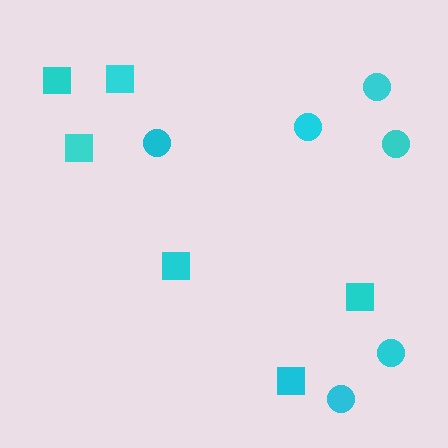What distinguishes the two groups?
There are 2 groups: one group of circles (6) and one group of squares (6).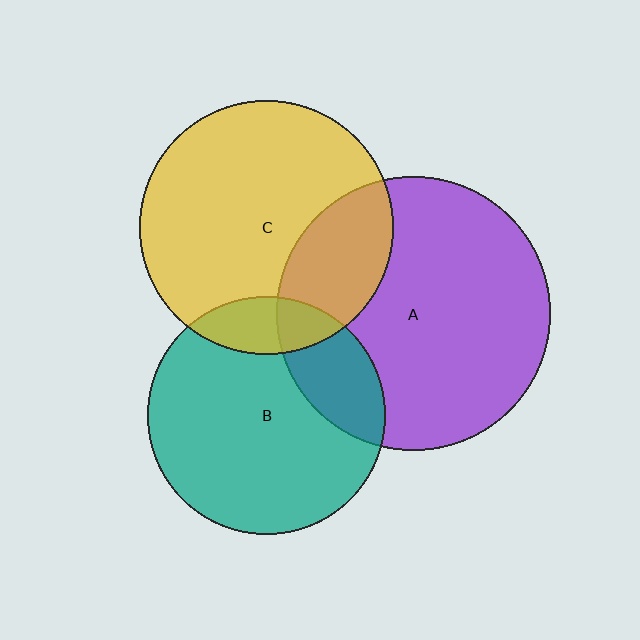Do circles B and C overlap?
Yes.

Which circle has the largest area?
Circle A (purple).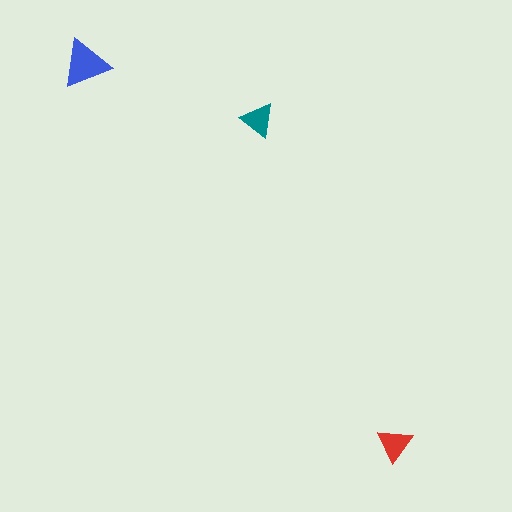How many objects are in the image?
There are 3 objects in the image.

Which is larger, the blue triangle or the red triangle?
The blue one.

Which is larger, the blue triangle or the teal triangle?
The blue one.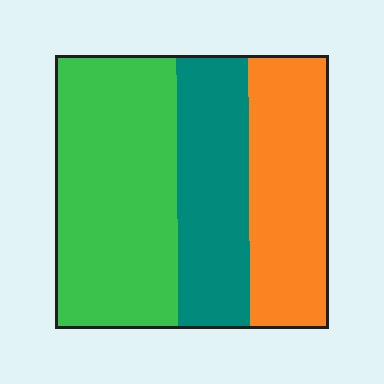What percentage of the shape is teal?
Teal takes up about one quarter (1/4) of the shape.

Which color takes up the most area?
Green, at roughly 45%.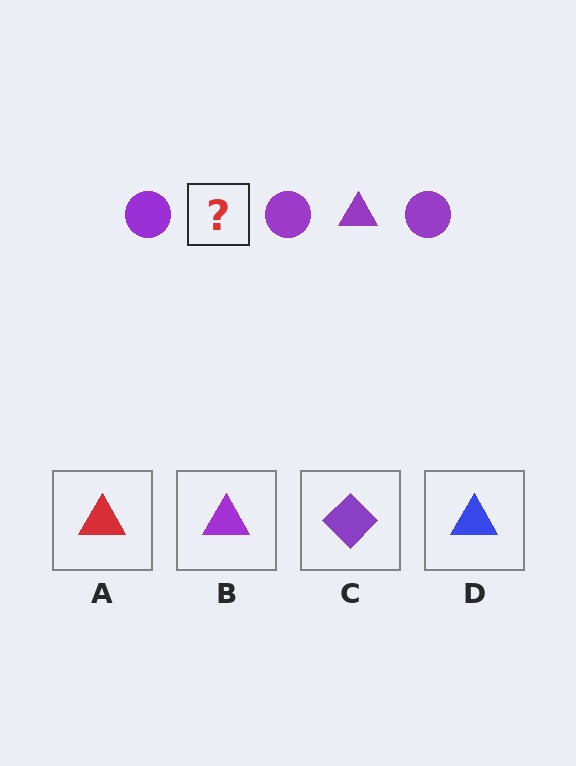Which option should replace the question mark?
Option B.